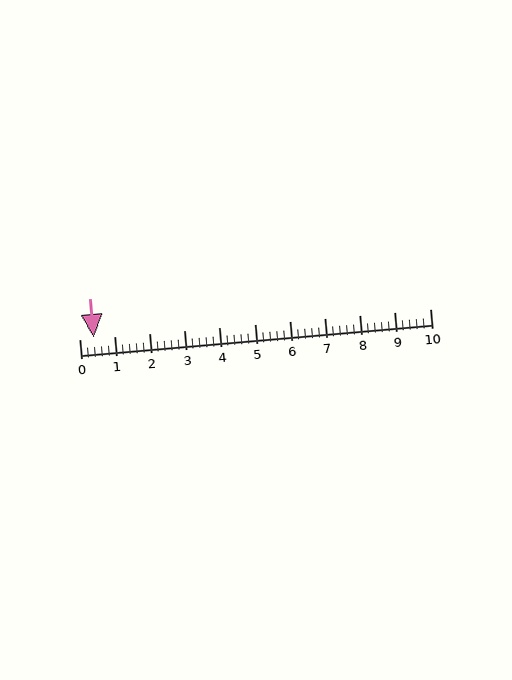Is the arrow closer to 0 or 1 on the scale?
The arrow is closer to 0.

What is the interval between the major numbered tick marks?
The major tick marks are spaced 1 units apart.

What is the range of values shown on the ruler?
The ruler shows values from 0 to 10.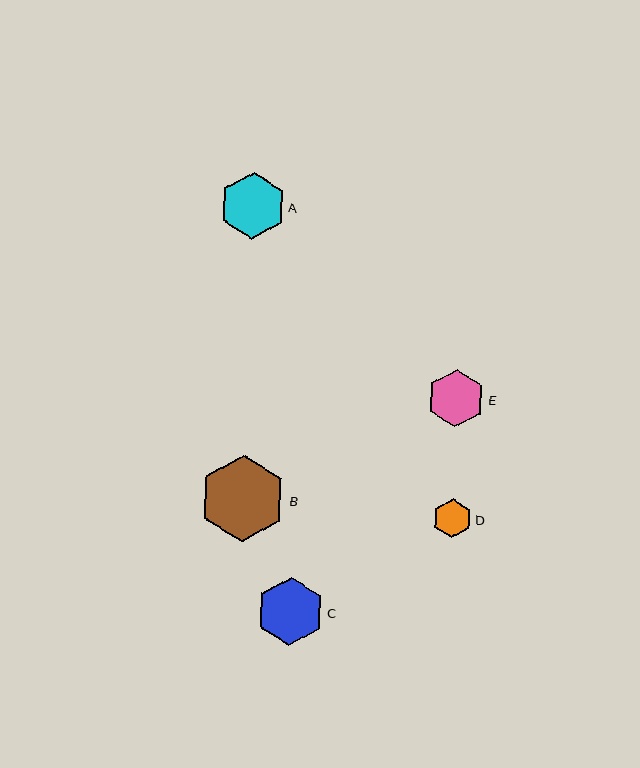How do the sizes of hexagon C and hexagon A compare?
Hexagon C and hexagon A are approximately the same size.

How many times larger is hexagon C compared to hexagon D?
Hexagon C is approximately 1.7 times the size of hexagon D.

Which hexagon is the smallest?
Hexagon D is the smallest with a size of approximately 40 pixels.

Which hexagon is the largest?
Hexagon B is the largest with a size of approximately 87 pixels.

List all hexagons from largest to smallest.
From largest to smallest: B, C, A, E, D.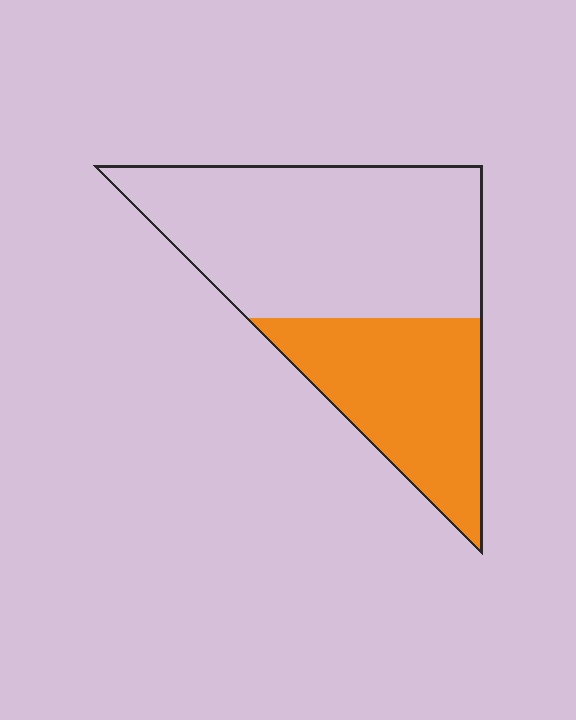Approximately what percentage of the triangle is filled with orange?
Approximately 35%.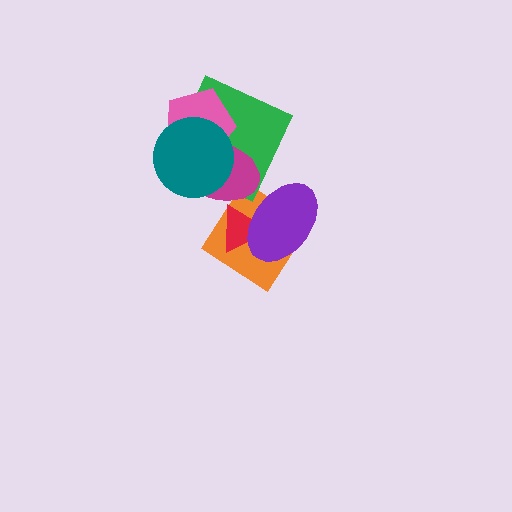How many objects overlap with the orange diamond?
2 objects overlap with the orange diamond.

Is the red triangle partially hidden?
Yes, it is partially covered by another shape.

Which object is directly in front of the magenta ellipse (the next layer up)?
The red triangle is directly in front of the magenta ellipse.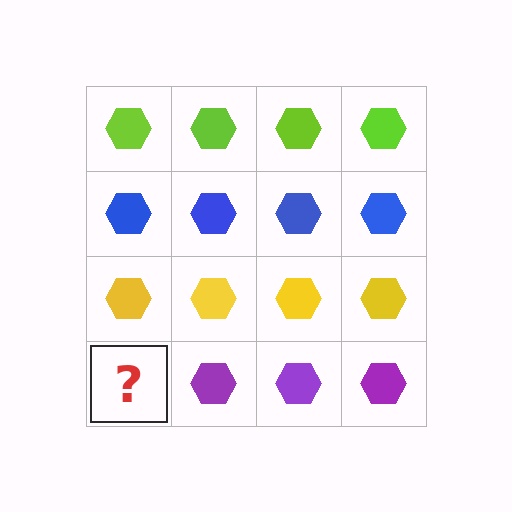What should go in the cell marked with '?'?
The missing cell should contain a purple hexagon.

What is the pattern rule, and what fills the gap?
The rule is that each row has a consistent color. The gap should be filled with a purple hexagon.